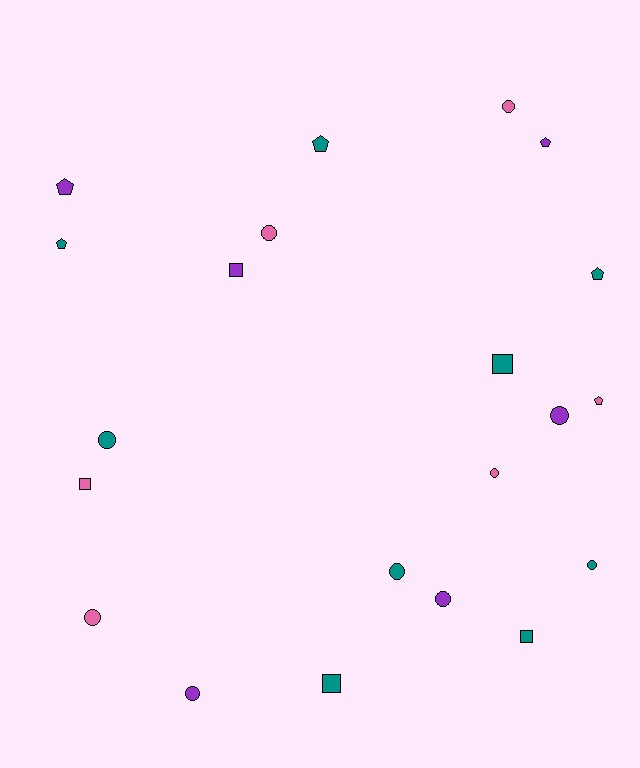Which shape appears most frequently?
Circle, with 10 objects.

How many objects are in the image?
There are 21 objects.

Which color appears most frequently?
Teal, with 9 objects.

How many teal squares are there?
There are 3 teal squares.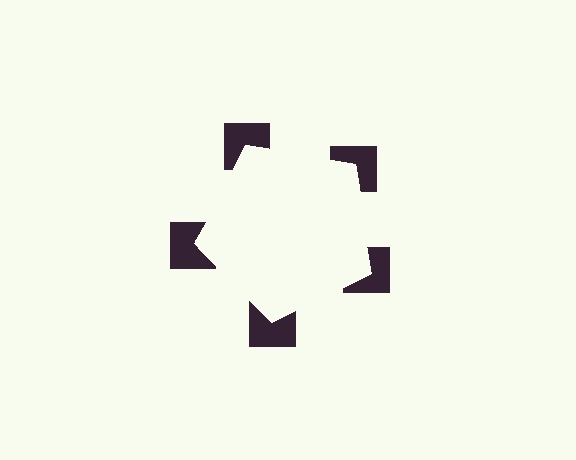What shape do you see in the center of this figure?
An illusory pentagon — its edges are inferred from the aligned wedge cuts in the notched squares, not physically drawn.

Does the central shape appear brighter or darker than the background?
It typically appears slightly brighter than the background, even though no actual brightness change is drawn.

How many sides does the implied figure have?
5 sides.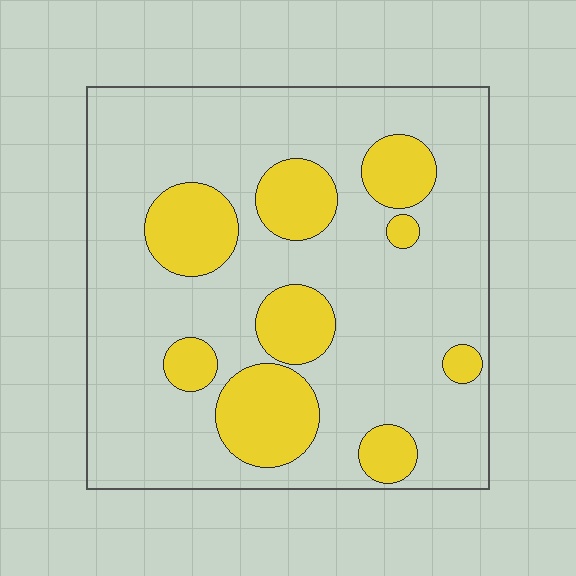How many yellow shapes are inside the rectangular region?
9.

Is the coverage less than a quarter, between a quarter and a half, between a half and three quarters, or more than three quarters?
Less than a quarter.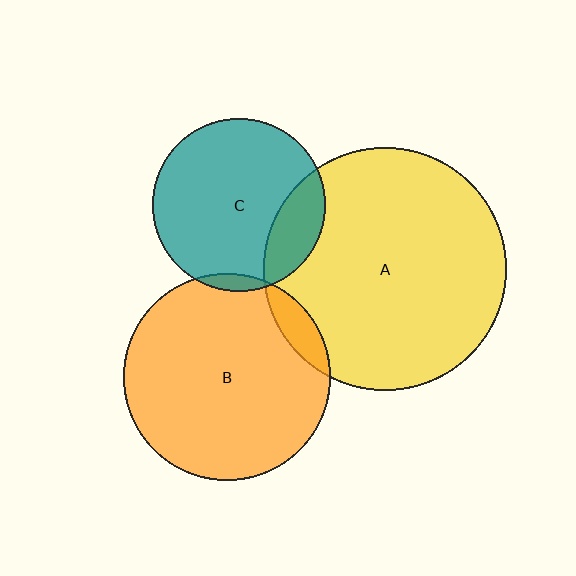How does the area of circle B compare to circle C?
Approximately 1.4 times.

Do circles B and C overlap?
Yes.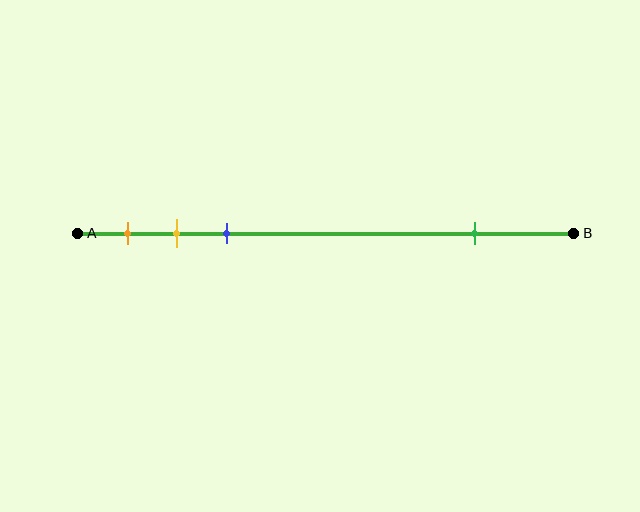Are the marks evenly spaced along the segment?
No, the marks are not evenly spaced.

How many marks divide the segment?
There are 4 marks dividing the segment.